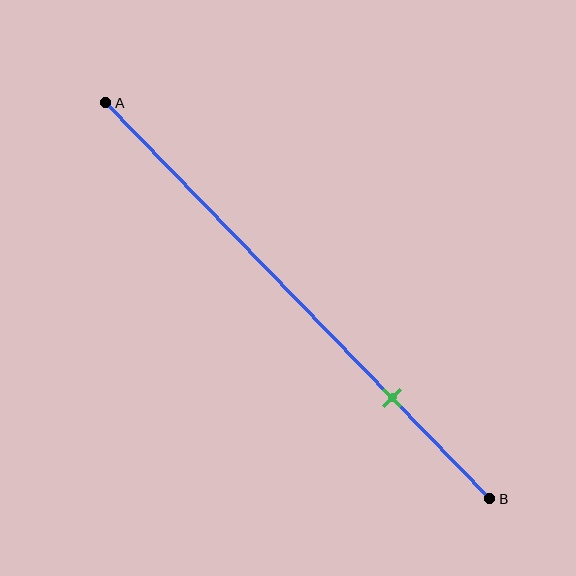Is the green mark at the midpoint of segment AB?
No, the mark is at about 75% from A, not at the 50% midpoint.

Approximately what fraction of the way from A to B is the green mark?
The green mark is approximately 75% of the way from A to B.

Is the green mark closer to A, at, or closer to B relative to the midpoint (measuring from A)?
The green mark is closer to point B than the midpoint of segment AB.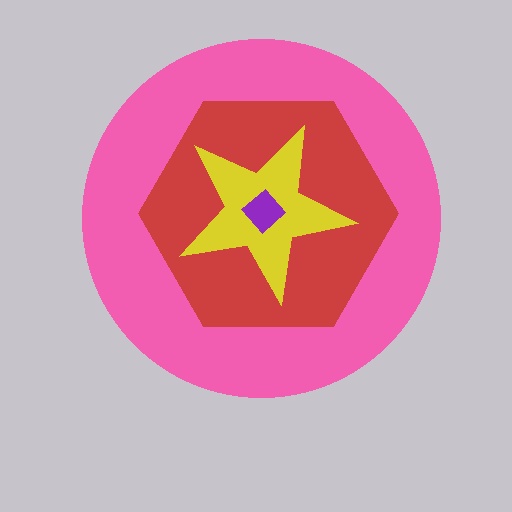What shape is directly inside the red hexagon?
The yellow star.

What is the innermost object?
The purple diamond.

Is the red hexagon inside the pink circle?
Yes.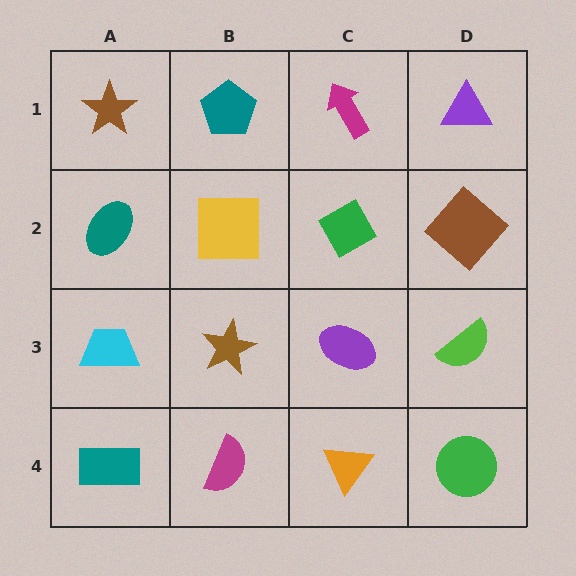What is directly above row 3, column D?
A brown diamond.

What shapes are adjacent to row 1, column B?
A yellow square (row 2, column B), a brown star (row 1, column A), a magenta arrow (row 1, column C).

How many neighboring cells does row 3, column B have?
4.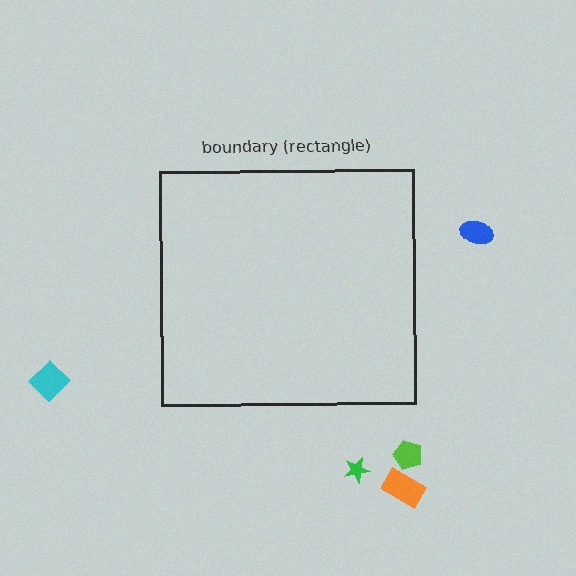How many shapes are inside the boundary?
0 inside, 5 outside.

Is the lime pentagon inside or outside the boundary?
Outside.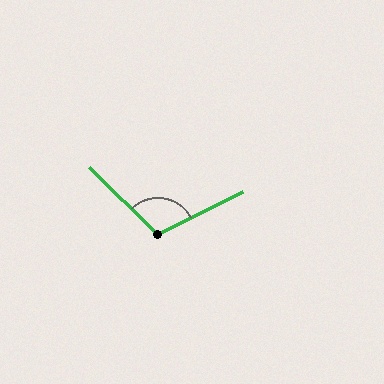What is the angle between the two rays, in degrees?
Approximately 109 degrees.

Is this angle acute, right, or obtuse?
It is obtuse.